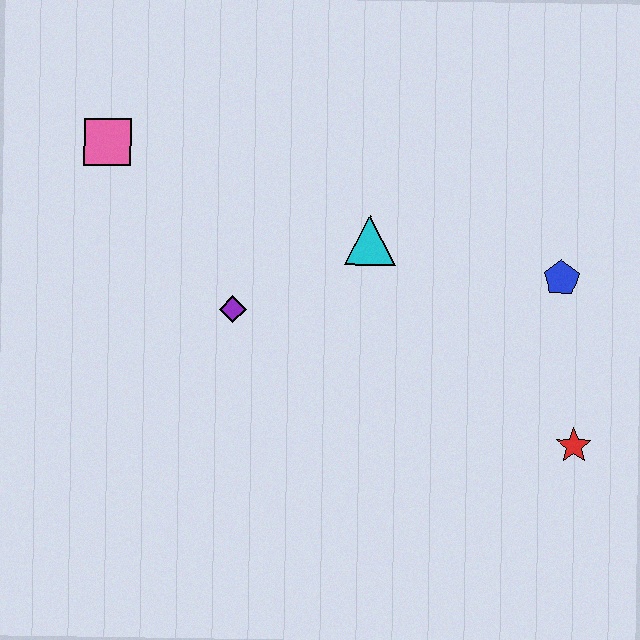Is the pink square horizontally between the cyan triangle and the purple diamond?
No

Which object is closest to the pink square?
The purple diamond is closest to the pink square.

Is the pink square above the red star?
Yes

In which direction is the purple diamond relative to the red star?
The purple diamond is to the left of the red star.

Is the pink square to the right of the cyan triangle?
No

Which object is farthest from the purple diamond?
The red star is farthest from the purple diamond.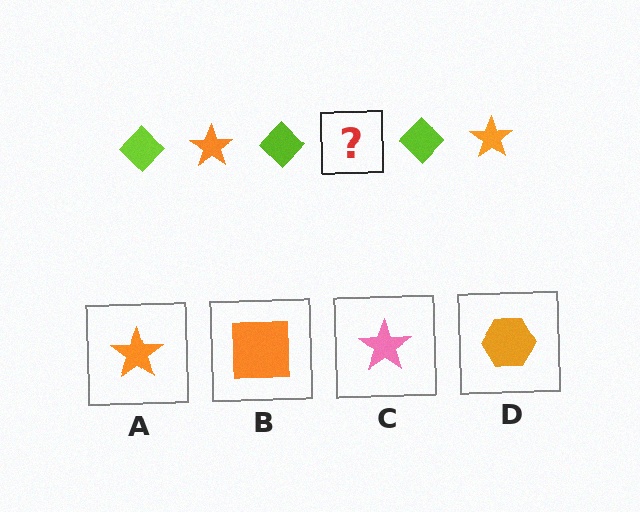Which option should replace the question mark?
Option A.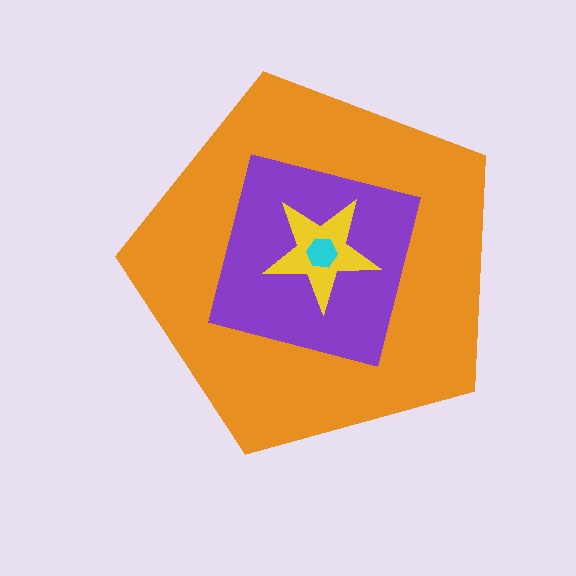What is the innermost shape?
The cyan hexagon.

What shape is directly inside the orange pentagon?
The purple square.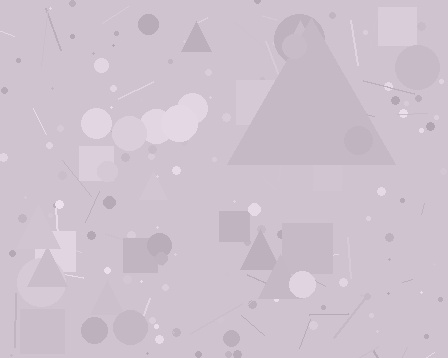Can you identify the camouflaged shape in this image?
The camouflaged shape is a triangle.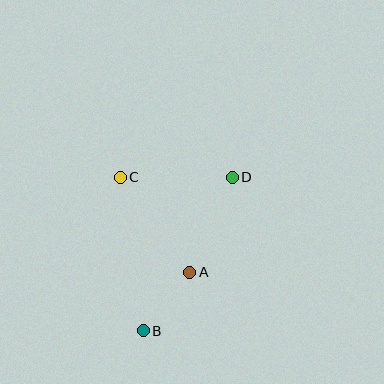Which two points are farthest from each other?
Points B and D are farthest from each other.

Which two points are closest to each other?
Points A and B are closest to each other.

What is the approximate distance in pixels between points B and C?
The distance between B and C is approximately 155 pixels.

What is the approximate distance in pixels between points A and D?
The distance between A and D is approximately 104 pixels.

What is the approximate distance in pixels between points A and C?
The distance between A and C is approximately 118 pixels.